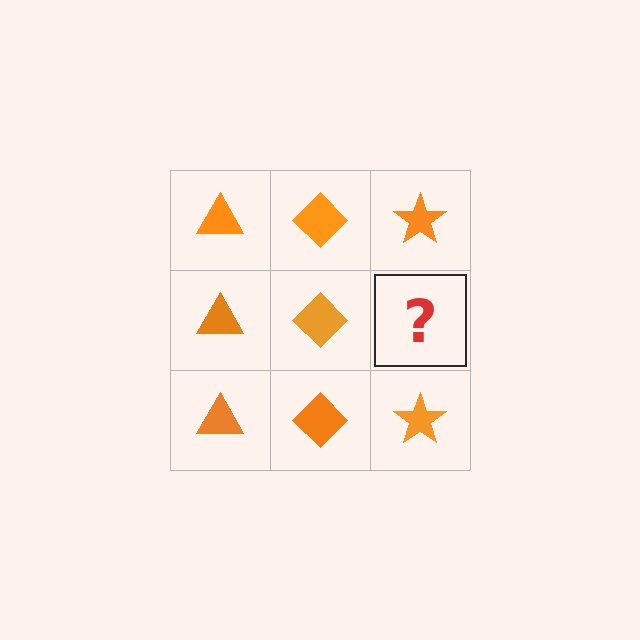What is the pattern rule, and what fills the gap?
The rule is that each column has a consistent shape. The gap should be filled with an orange star.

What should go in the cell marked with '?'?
The missing cell should contain an orange star.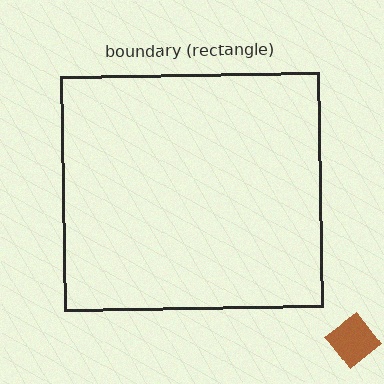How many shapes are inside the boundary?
0 inside, 1 outside.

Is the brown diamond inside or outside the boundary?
Outside.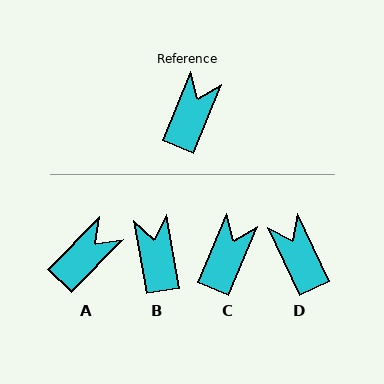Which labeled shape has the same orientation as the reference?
C.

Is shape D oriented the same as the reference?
No, it is off by about 48 degrees.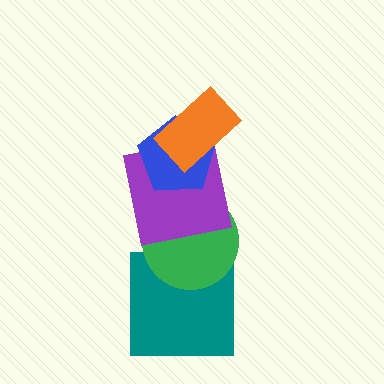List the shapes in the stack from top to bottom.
From top to bottom: the orange rectangle, the blue pentagon, the purple square, the green circle, the teal square.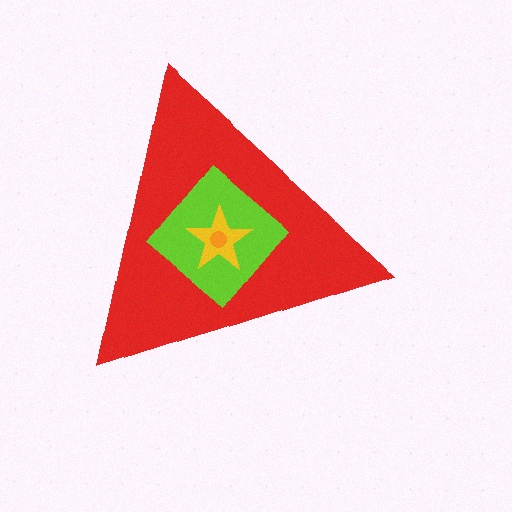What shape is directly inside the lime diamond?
The yellow star.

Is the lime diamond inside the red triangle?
Yes.